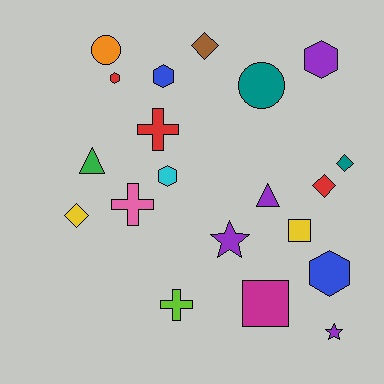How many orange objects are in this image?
There is 1 orange object.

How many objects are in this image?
There are 20 objects.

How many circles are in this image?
There are 2 circles.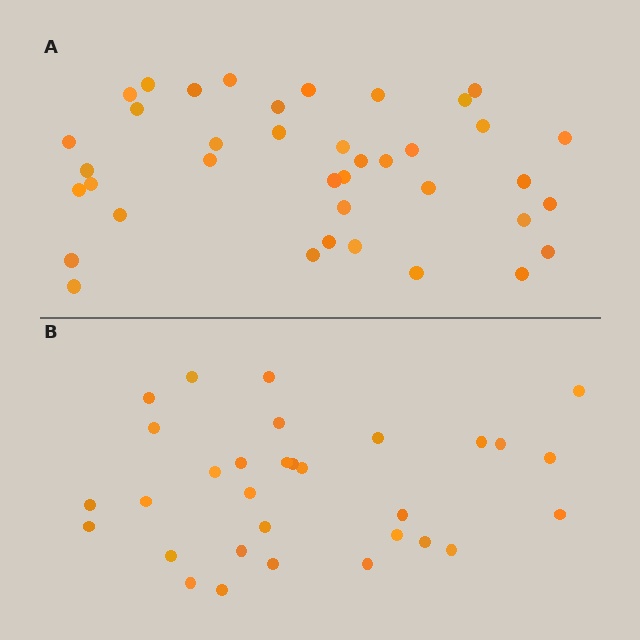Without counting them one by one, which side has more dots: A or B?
Region A (the top region) has more dots.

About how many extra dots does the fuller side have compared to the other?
Region A has roughly 8 or so more dots than region B.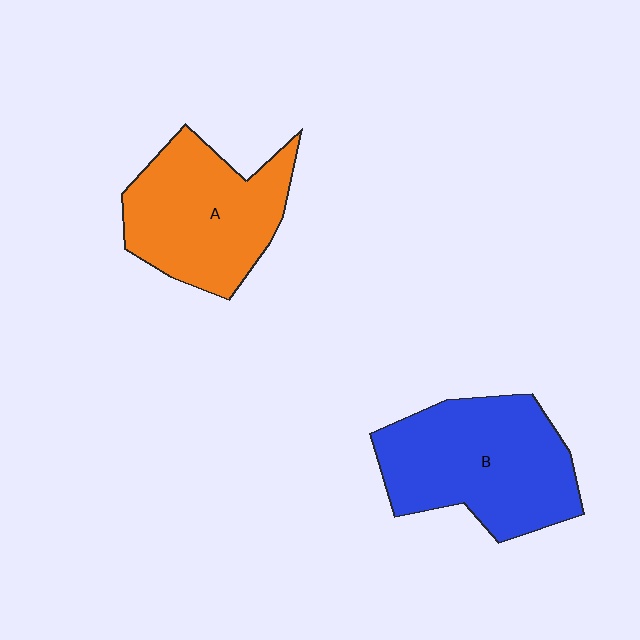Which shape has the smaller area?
Shape A (orange).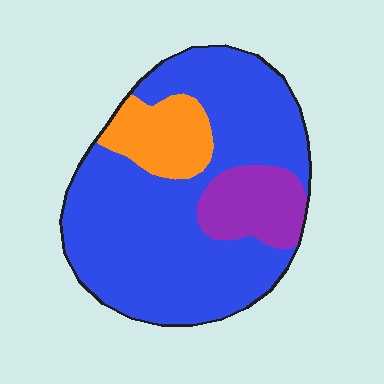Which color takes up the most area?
Blue, at roughly 75%.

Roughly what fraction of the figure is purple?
Purple takes up less than a sixth of the figure.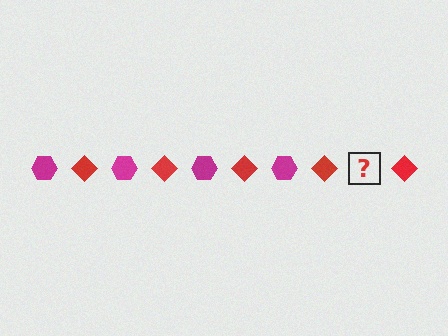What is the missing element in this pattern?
The missing element is a magenta hexagon.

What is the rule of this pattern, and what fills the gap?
The rule is that the pattern alternates between magenta hexagon and red diamond. The gap should be filled with a magenta hexagon.